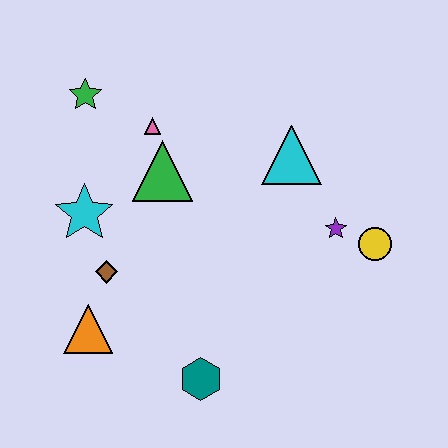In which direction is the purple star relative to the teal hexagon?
The purple star is above the teal hexagon.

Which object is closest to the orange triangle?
The brown diamond is closest to the orange triangle.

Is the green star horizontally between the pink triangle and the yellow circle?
No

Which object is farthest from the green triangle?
The yellow circle is farthest from the green triangle.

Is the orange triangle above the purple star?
No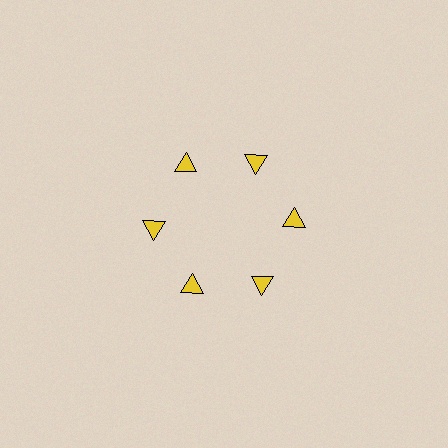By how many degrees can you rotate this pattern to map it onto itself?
The pattern maps onto itself every 60 degrees of rotation.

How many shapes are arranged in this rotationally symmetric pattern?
There are 6 shapes, arranged in 6 groups of 1.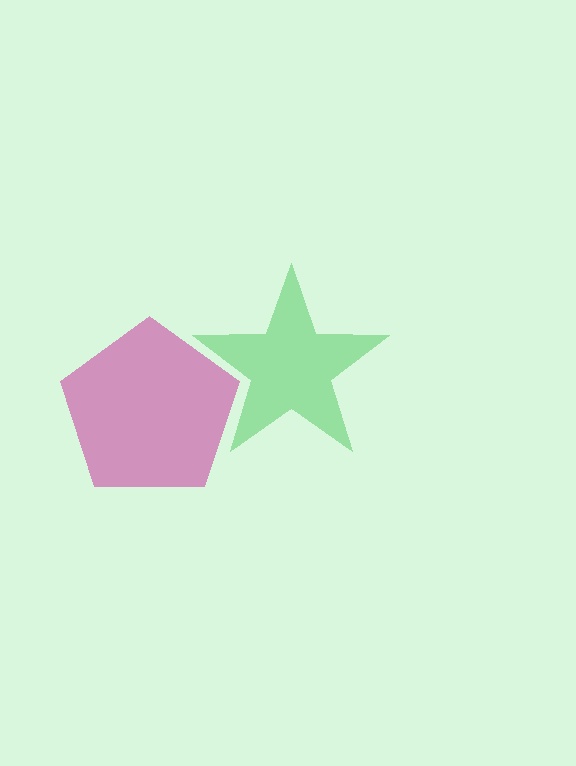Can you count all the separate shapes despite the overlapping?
Yes, there are 2 separate shapes.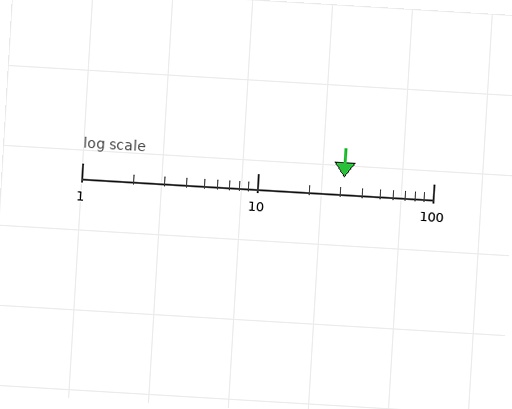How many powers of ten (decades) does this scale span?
The scale spans 2 decades, from 1 to 100.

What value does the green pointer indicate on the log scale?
The pointer indicates approximately 31.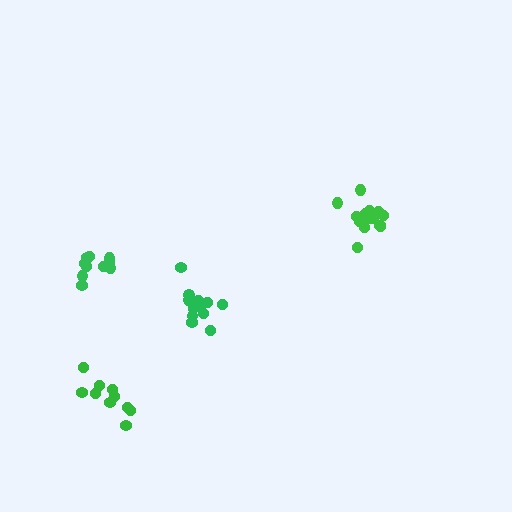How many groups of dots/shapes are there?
There are 4 groups.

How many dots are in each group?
Group 1: 15 dots, Group 2: 12 dots, Group 3: 10 dots, Group 4: 10 dots (47 total).